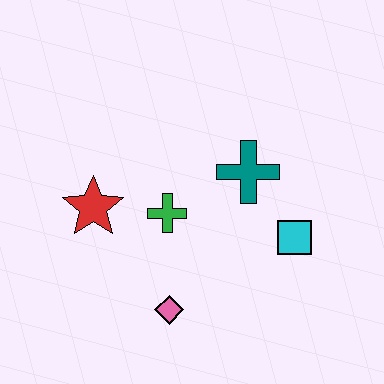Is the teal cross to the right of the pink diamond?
Yes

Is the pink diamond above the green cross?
No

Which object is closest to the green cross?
The red star is closest to the green cross.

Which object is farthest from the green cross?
The cyan square is farthest from the green cross.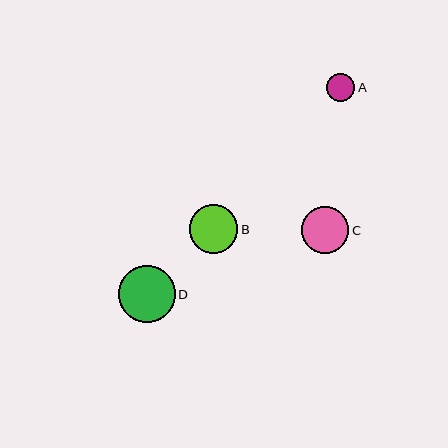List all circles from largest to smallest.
From largest to smallest: D, B, C, A.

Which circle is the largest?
Circle D is the largest with a size of approximately 56 pixels.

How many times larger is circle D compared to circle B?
Circle D is approximately 1.2 times the size of circle B.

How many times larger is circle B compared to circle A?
Circle B is approximately 1.7 times the size of circle A.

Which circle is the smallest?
Circle A is the smallest with a size of approximately 28 pixels.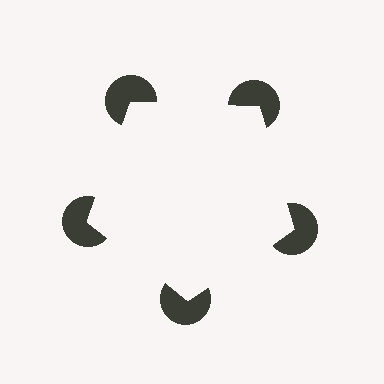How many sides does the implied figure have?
5 sides.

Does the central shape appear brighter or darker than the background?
It typically appears slightly brighter than the background, even though no actual brightness change is drawn.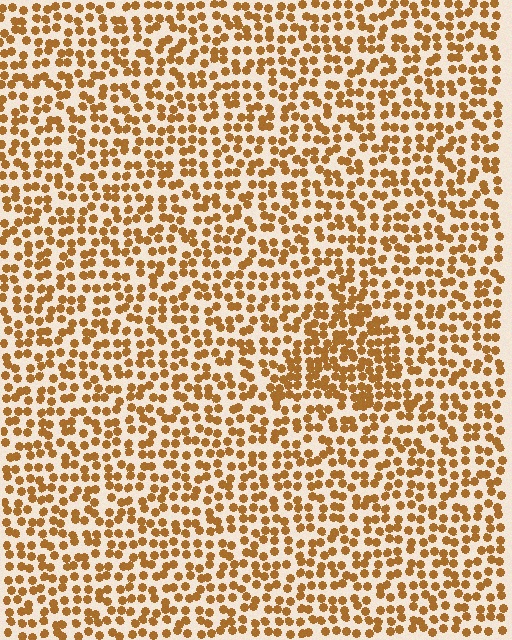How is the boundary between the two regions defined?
The boundary is defined by a change in element density (approximately 1.6x ratio). All elements are the same color, size, and shape.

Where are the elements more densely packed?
The elements are more densely packed inside the triangle boundary.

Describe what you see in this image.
The image contains small brown elements arranged at two different densities. A triangle-shaped region is visible where the elements are more densely packed than the surrounding area.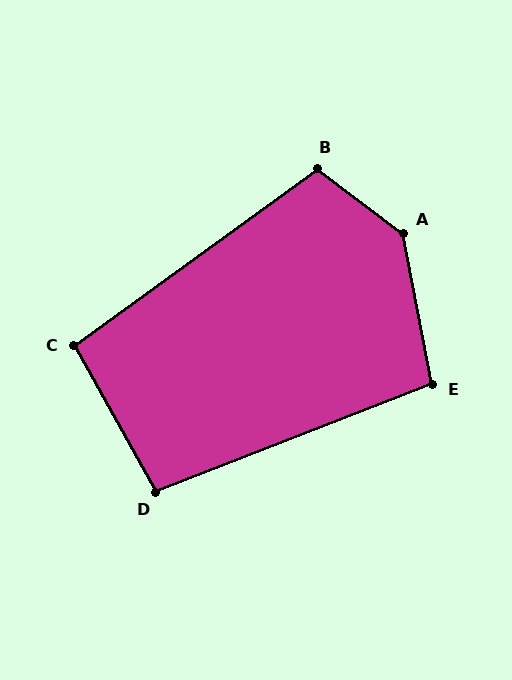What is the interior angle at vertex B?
Approximately 107 degrees (obtuse).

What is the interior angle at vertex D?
Approximately 98 degrees (obtuse).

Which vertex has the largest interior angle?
A, at approximately 138 degrees.